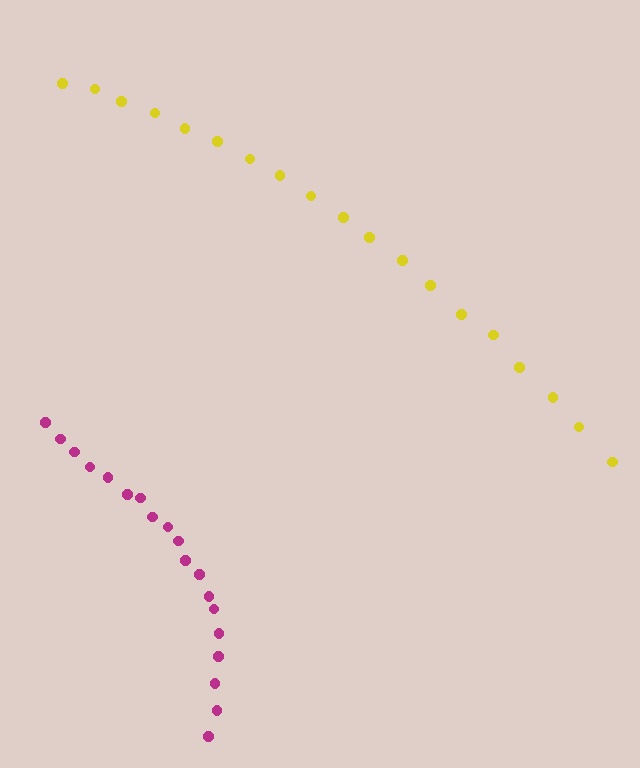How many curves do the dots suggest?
There are 2 distinct paths.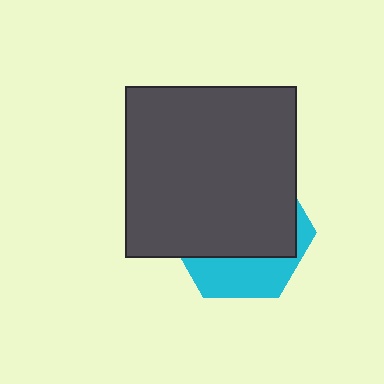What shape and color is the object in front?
The object in front is a dark gray square.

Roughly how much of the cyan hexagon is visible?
A small part of it is visible (roughly 31%).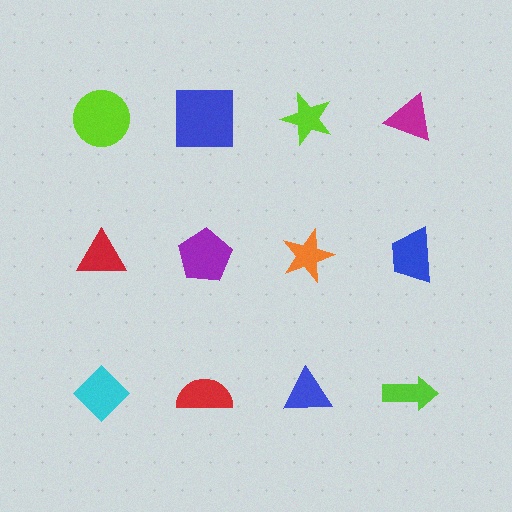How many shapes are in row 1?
4 shapes.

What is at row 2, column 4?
A blue trapezoid.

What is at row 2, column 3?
An orange star.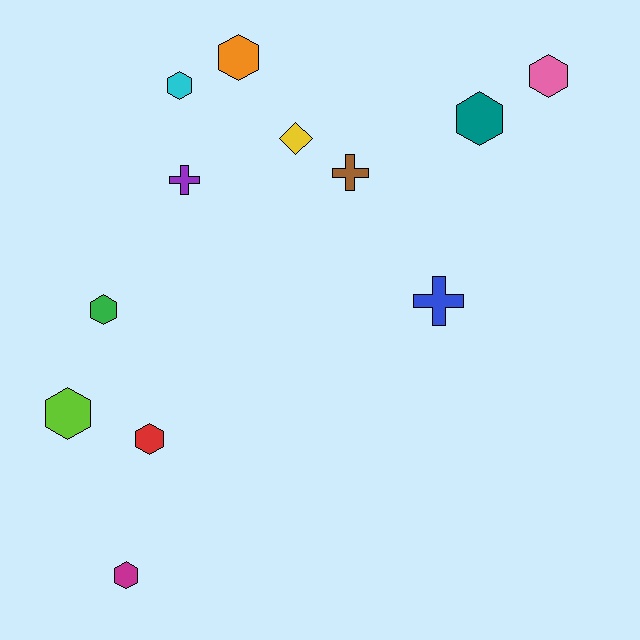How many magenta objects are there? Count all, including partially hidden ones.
There is 1 magenta object.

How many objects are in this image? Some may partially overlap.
There are 12 objects.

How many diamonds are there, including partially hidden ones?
There is 1 diamond.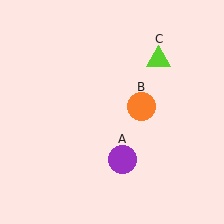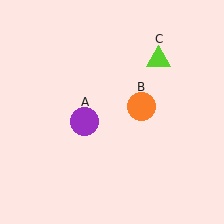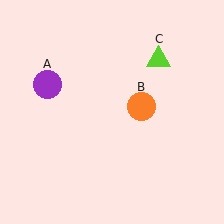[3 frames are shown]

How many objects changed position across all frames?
1 object changed position: purple circle (object A).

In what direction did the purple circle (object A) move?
The purple circle (object A) moved up and to the left.